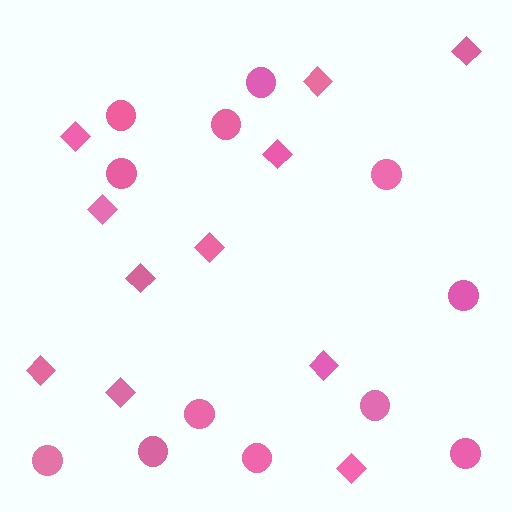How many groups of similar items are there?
There are 2 groups: one group of diamonds (11) and one group of circles (12).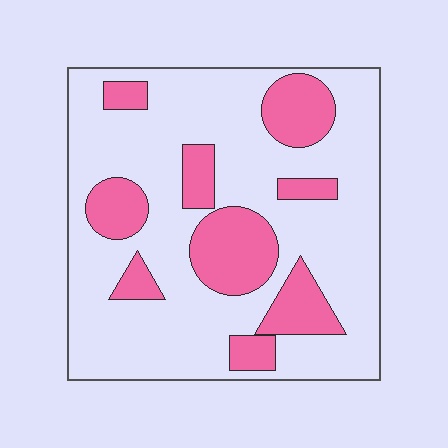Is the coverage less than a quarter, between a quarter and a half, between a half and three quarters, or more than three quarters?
Between a quarter and a half.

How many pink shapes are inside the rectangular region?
9.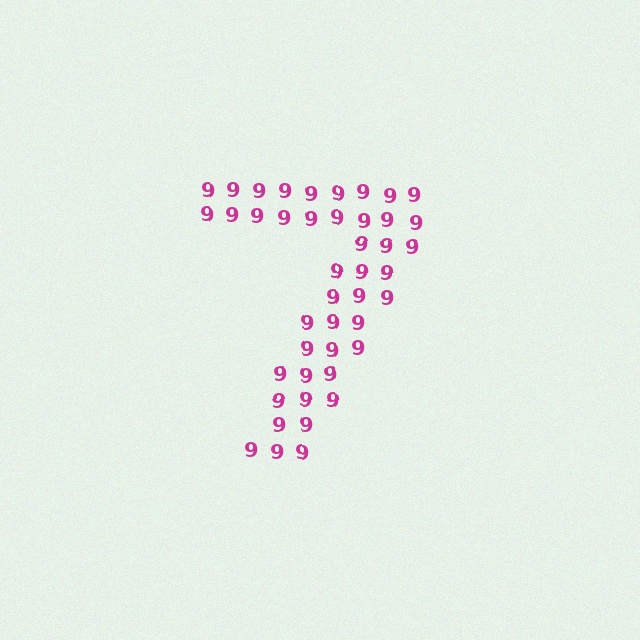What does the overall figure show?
The overall figure shows the digit 7.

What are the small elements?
The small elements are digit 9's.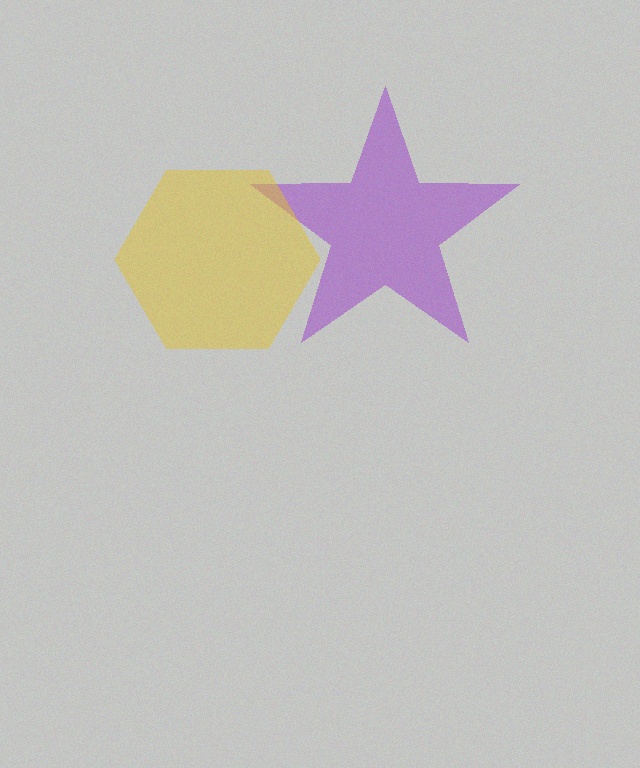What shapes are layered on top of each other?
The layered shapes are: a purple star, a yellow hexagon.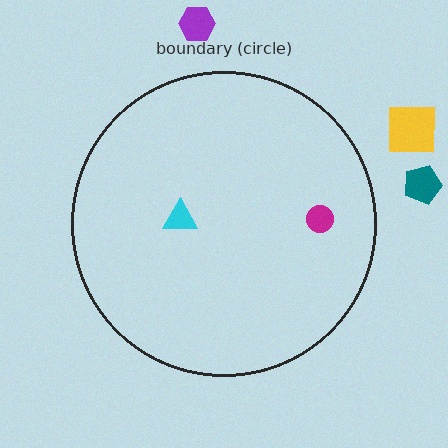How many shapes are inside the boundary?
2 inside, 3 outside.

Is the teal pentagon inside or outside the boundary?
Outside.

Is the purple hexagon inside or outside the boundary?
Outside.